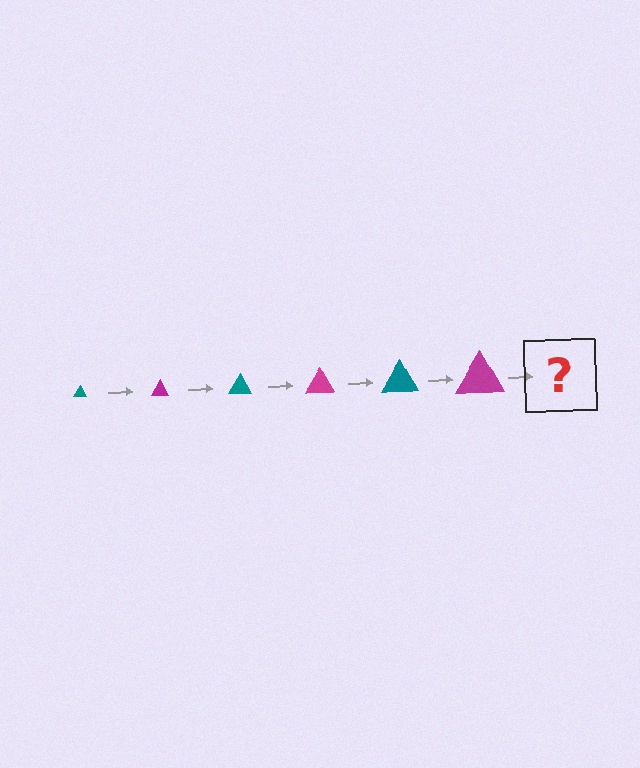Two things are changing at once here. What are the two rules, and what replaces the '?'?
The two rules are that the triangle grows larger each step and the color cycles through teal and magenta. The '?' should be a teal triangle, larger than the previous one.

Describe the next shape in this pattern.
It should be a teal triangle, larger than the previous one.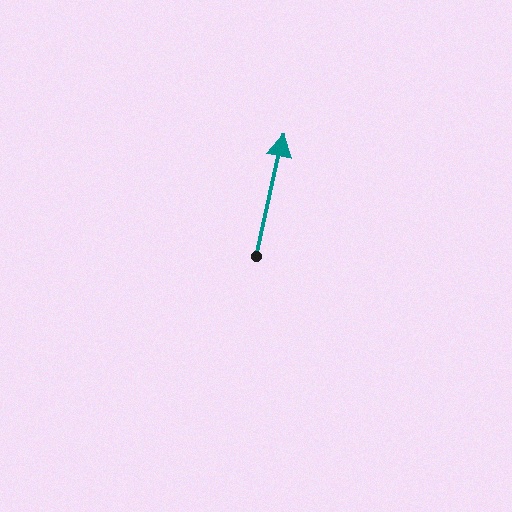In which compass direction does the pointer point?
North.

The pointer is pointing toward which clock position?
Roughly 12 o'clock.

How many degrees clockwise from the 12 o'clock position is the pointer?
Approximately 13 degrees.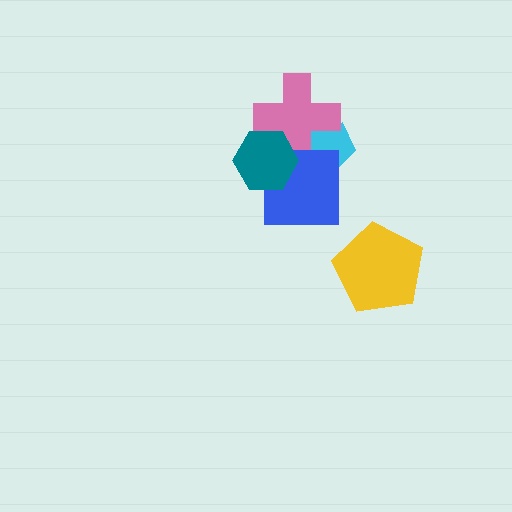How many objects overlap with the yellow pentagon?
0 objects overlap with the yellow pentagon.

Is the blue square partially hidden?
Yes, it is partially covered by another shape.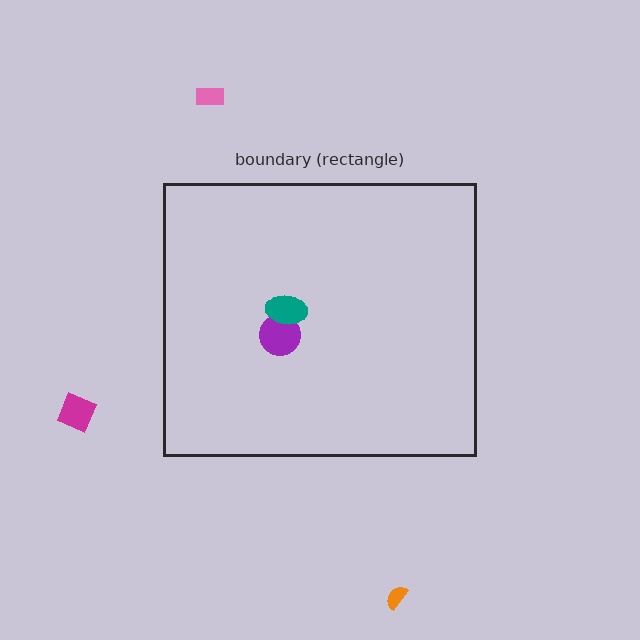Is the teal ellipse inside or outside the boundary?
Inside.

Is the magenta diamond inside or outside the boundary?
Outside.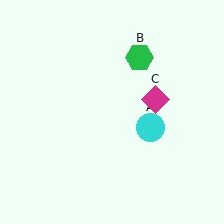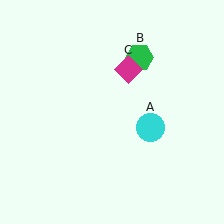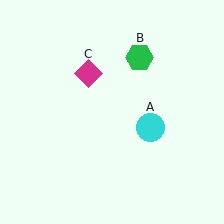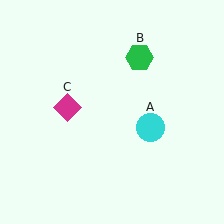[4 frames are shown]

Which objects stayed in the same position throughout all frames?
Cyan circle (object A) and green hexagon (object B) remained stationary.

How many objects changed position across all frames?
1 object changed position: magenta diamond (object C).